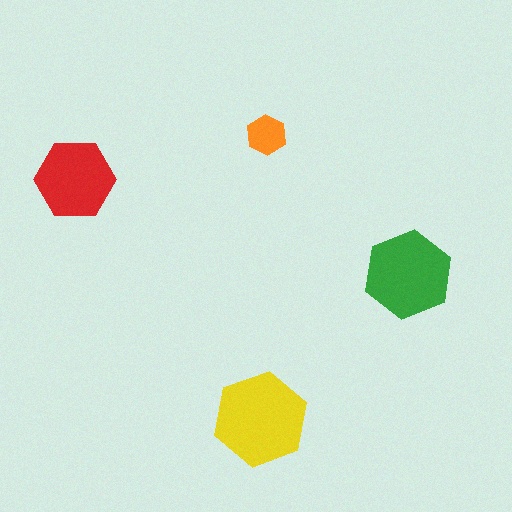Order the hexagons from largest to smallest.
the yellow one, the green one, the red one, the orange one.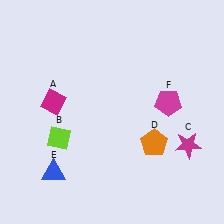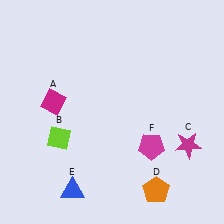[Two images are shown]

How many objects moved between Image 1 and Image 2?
3 objects moved between the two images.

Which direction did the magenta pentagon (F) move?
The magenta pentagon (F) moved down.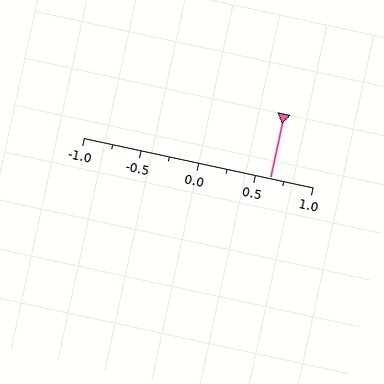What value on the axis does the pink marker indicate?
The marker indicates approximately 0.62.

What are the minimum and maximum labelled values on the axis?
The axis runs from -1.0 to 1.0.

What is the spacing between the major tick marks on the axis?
The major ticks are spaced 0.5 apart.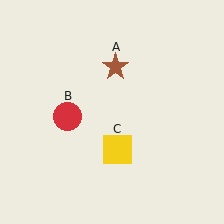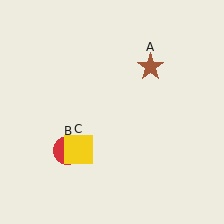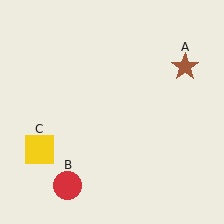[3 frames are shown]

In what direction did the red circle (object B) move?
The red circle (object B) moved down.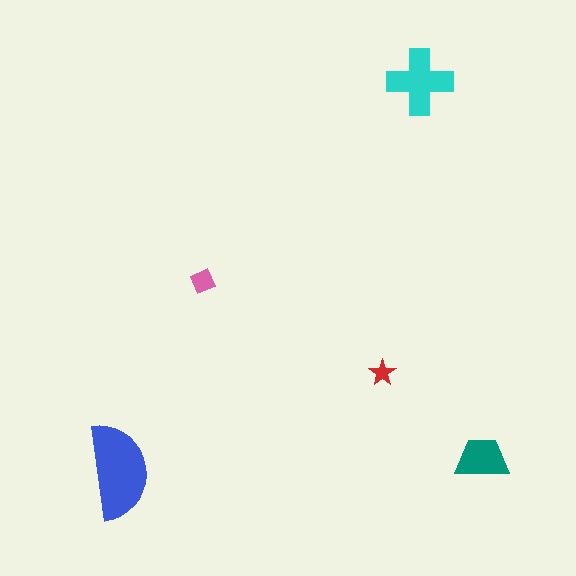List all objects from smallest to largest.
The red star, the pink diamond, the teal trapezoid, the cyan cross, the blue semicircle.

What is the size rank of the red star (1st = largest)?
5th.